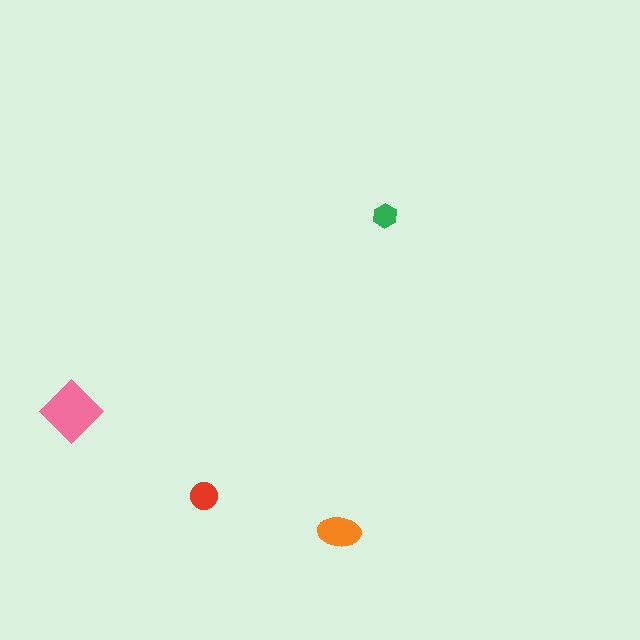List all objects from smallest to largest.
The green hexagon, the red circle, the orange ellipse, the pink diamond.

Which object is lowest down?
The orange ellipse is bottommost.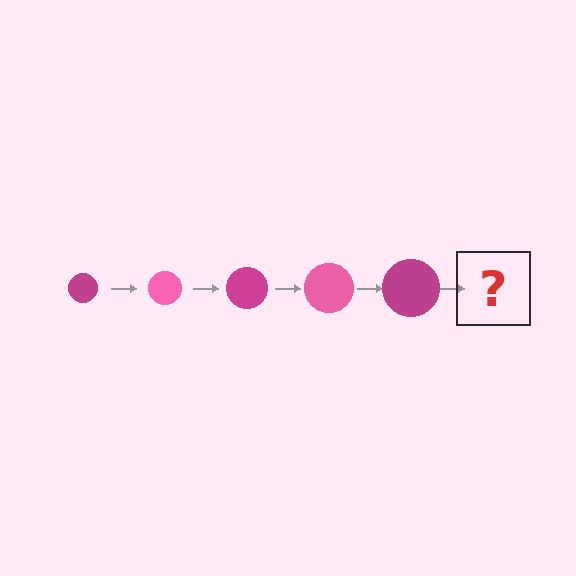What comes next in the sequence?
The next element should be a pink circle, larger than the previous one.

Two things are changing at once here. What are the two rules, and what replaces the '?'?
The two rules are that the circle grows larger each step and the color cycles through magenta and pink. The '?' should be a pink circle, larger than the previous one.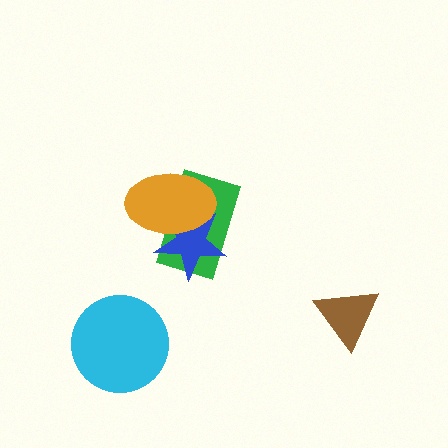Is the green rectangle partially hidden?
Yes, it is partially covered by another shape.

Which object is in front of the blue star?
The orange ellipse is in front of the blue star.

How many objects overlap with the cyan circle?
0 objects overlap with the cyan circle.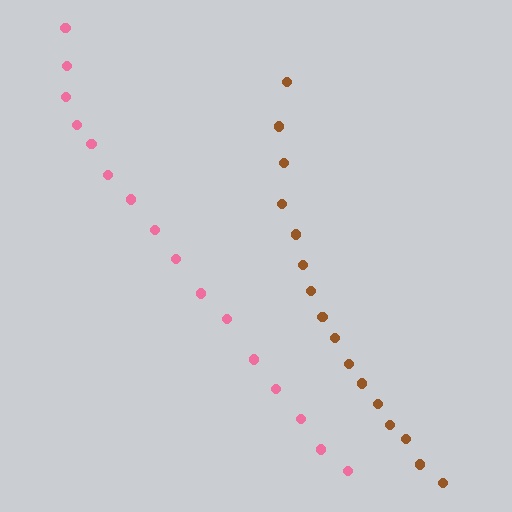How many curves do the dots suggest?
There are 2 distinct paths.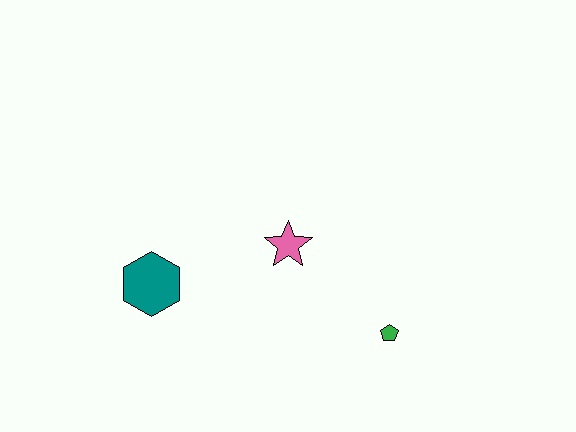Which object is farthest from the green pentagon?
The teal hexagon is farthest from the green pentagon.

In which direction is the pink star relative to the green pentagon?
The pink star is to the left of the green pentagon.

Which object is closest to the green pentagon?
The pink star is closest to the green pentagon.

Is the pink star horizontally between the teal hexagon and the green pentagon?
Yes